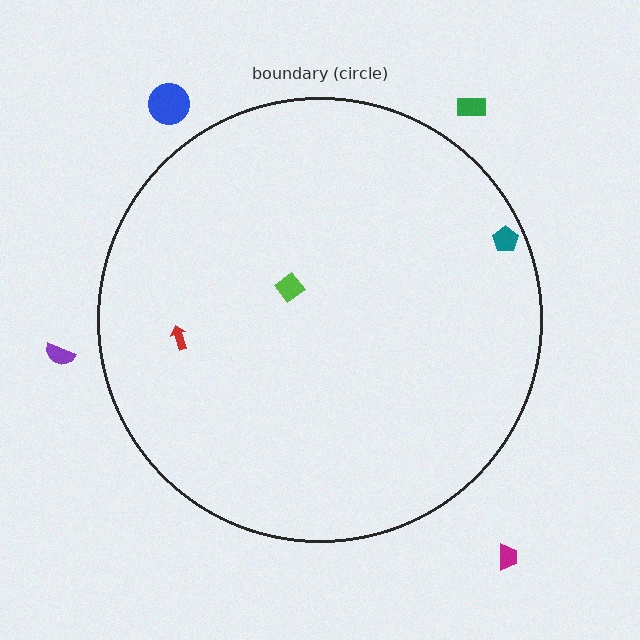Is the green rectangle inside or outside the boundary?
Outside.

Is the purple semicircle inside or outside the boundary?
Outside.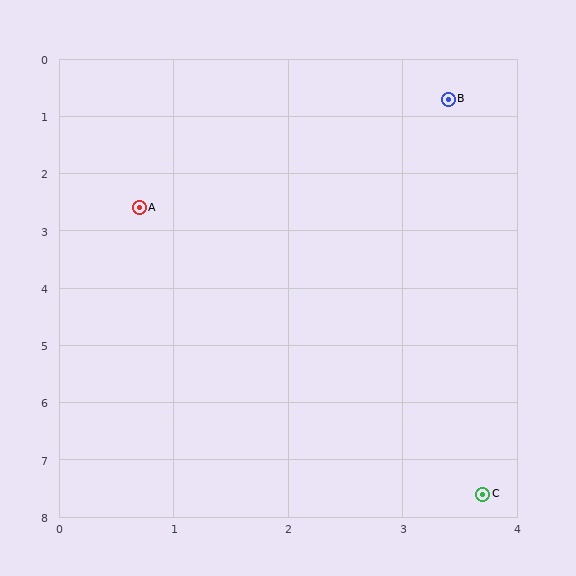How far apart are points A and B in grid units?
Points A and B are about 3.3 grid units apart.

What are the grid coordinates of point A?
Point A is at approximately (0.7, 2.6).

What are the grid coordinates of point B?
Point B is at approximately (3.4, 0.7).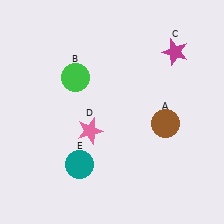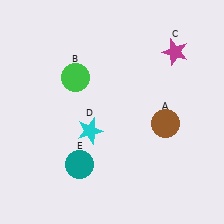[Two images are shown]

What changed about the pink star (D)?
In Image 1, D is pink. In Image 2, it changed to cyan.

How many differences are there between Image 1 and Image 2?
There is 1 difference between the two images.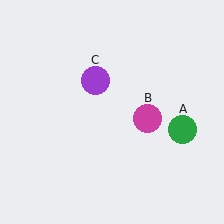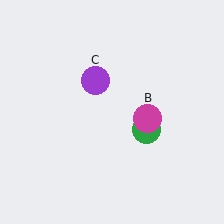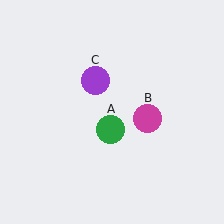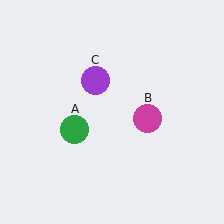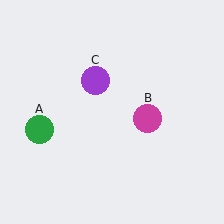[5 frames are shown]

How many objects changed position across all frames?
1 object changed position: green circle (object A).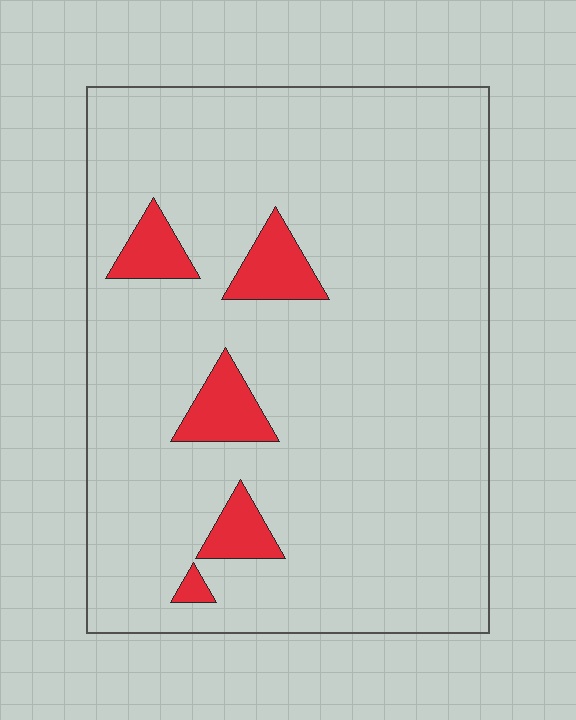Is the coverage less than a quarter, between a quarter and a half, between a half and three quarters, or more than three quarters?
Less than a quarter.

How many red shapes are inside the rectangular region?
5.